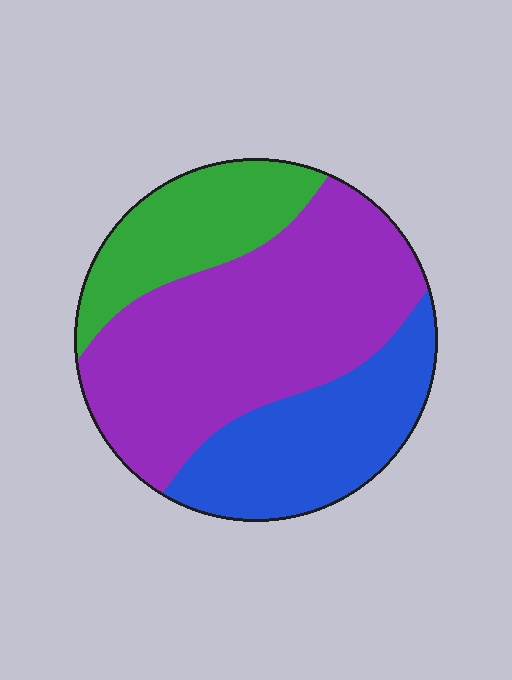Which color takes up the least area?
Green, at roughly 20%.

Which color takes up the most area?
Purple, at roughly 50%.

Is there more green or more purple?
Purple.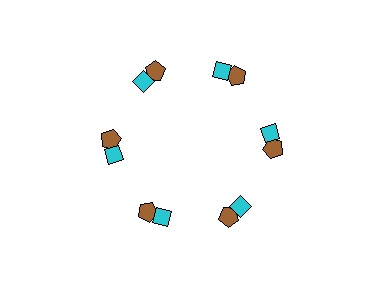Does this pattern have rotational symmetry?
Yes, this pattern has 6-fold rotational symmetry. It looks the same after rotating 60 degrees around the center.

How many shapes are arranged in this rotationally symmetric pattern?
There are 12 shapes, arranged in 6 groups of 2.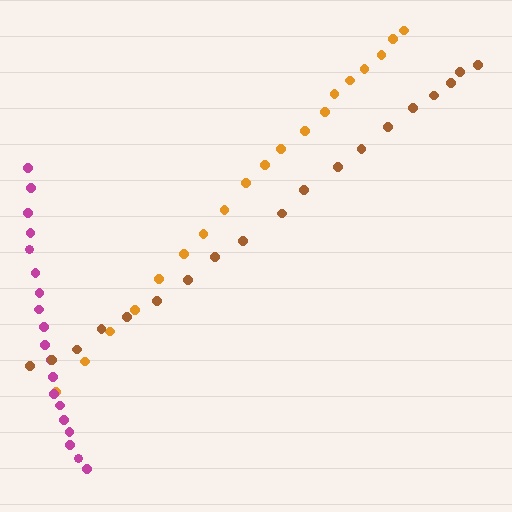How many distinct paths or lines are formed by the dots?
There are 3 distinct paths.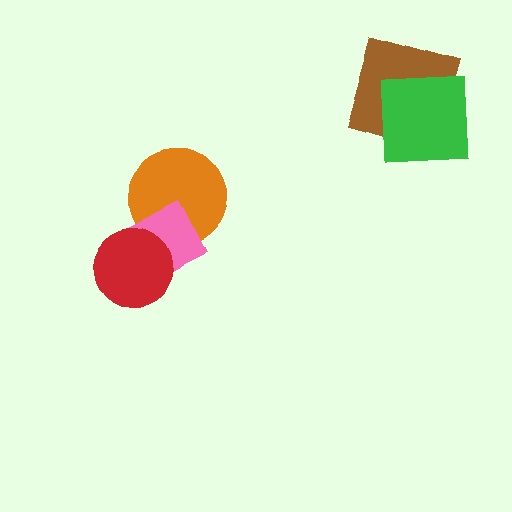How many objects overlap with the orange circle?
1 object overlaps with the orange circle.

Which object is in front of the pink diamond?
The red circle is in front of the pink diamond.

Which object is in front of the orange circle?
The pink diamond is in front of the orange circle.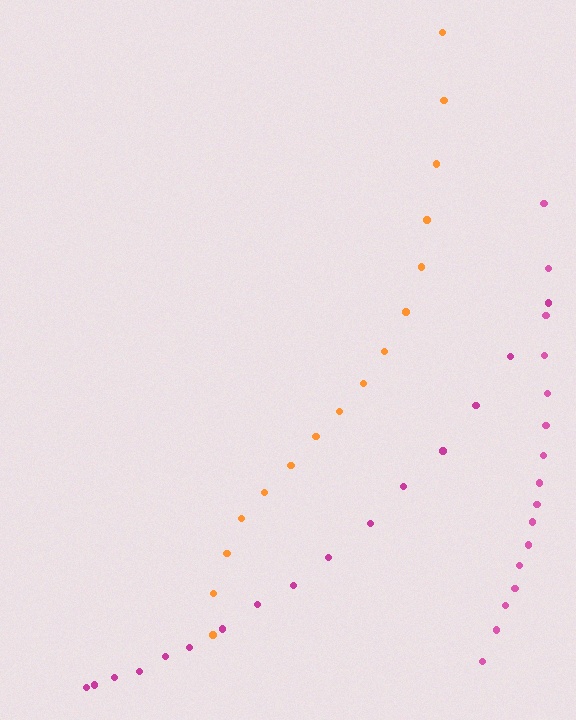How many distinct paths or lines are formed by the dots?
There are 3 distinct paths.